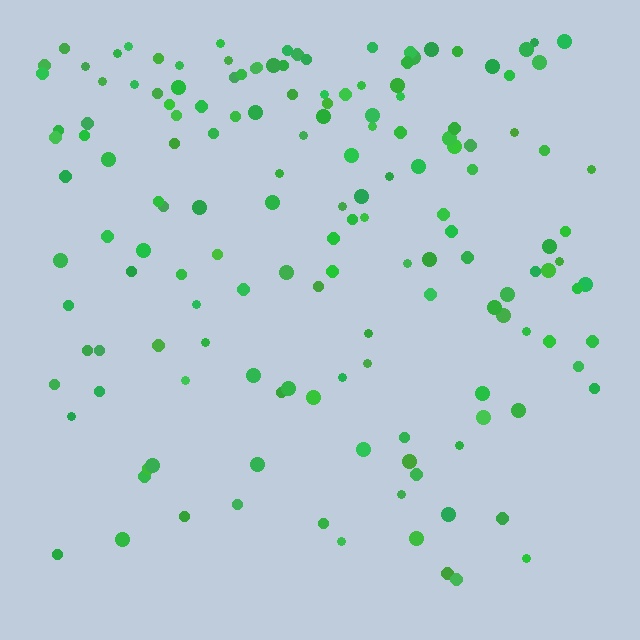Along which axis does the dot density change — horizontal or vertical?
Vertical.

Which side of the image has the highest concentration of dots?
The top.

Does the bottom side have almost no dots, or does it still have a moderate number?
Still a moderate number, just noticeably fewer than the top.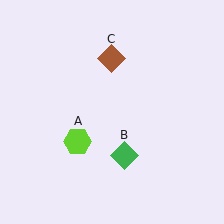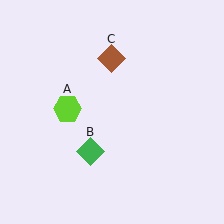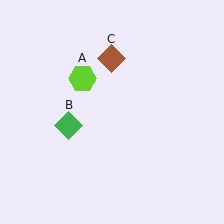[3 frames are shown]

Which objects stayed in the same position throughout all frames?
Brown diamond (object C) remained stationary.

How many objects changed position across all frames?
2 objects changed position: lime hexagon (object A), green diamond (object B).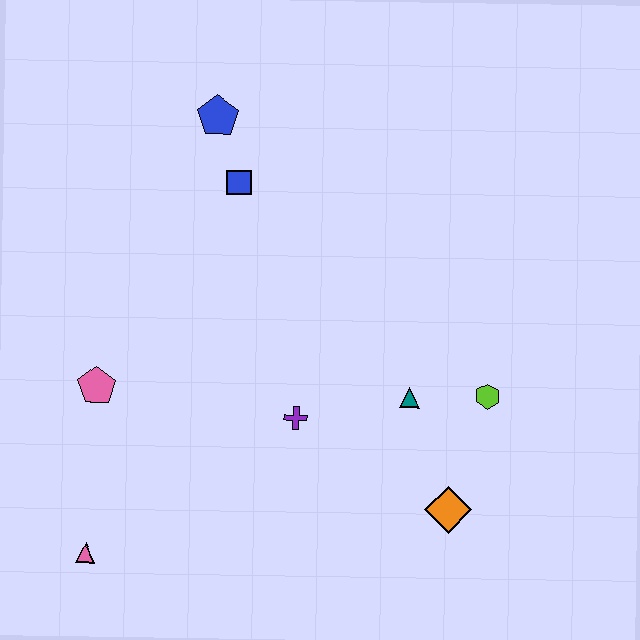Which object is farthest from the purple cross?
The blue pentagon is farthest from the purple cross.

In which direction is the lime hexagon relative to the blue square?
The lime hexagon is to the right of the blue square.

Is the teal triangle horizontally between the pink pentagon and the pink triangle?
No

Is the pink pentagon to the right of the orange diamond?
No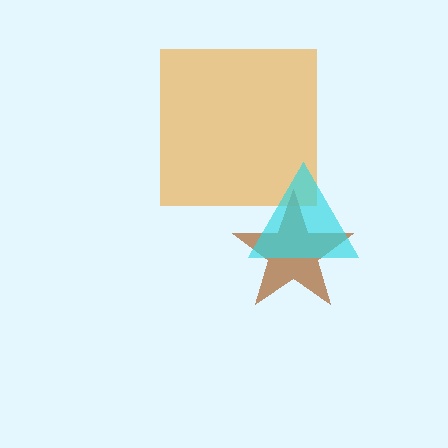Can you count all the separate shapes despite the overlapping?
Yes, there are 3 separate shapes.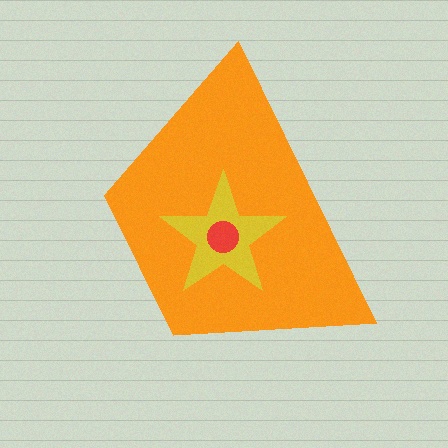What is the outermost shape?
The orange trapezoid.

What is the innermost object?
The red circle.